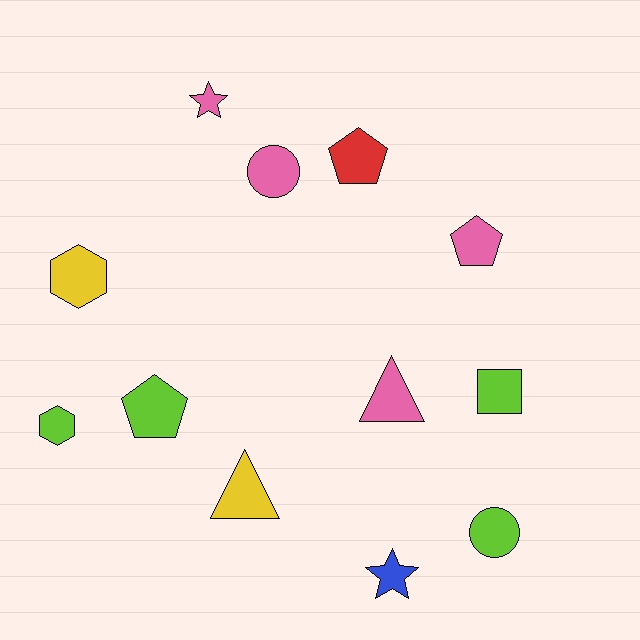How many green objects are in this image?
There are no green objects.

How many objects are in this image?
There are 12 objects.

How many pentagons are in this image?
There are 3 pentagons.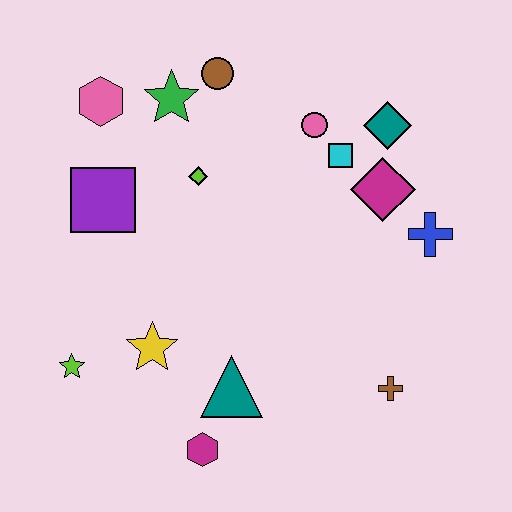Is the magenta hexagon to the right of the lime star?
Yes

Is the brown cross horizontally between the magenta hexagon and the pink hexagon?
No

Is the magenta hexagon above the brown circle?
No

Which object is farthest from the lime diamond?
The brown cross is farthest from the lime diamond.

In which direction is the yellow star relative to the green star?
The yellow star is below the green star.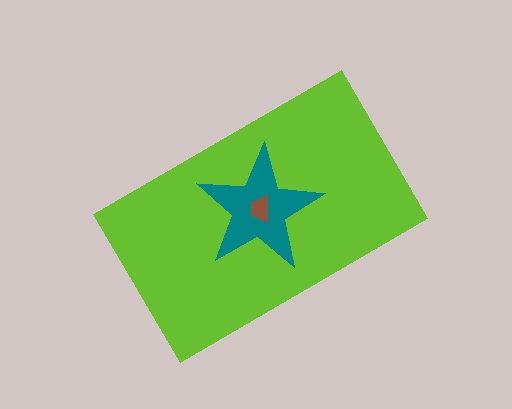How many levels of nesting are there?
3.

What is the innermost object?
The brown trapezoid.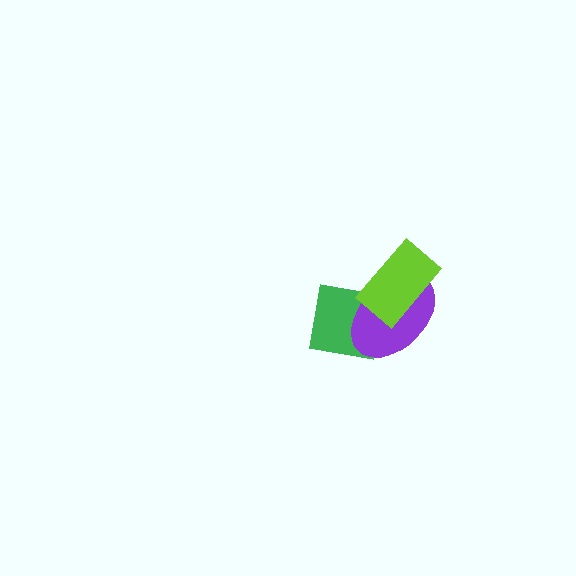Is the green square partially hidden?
Yes, it is partially covered by another shape.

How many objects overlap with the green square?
2 objects overlap with the green square.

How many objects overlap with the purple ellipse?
2 objects overlap with the purple ellipse.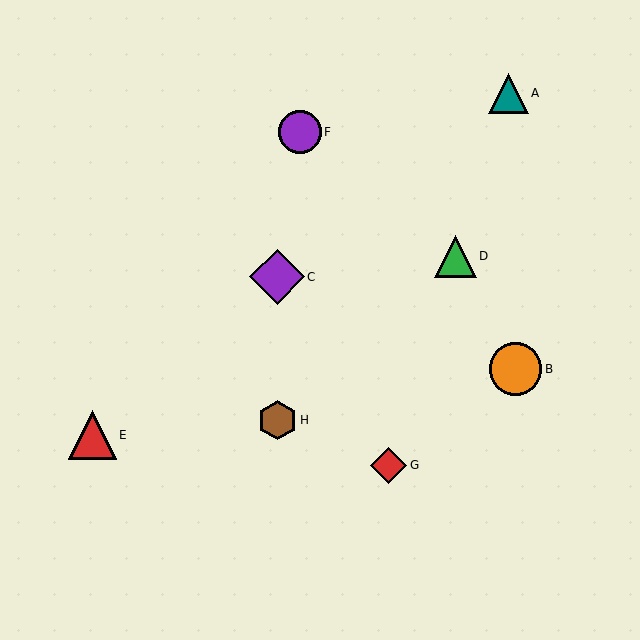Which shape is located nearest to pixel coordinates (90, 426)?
The red triangle (labeled E) at (92, 435) is nearest to that location.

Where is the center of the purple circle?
The center of the purple circle is at (300, 132).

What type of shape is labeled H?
Shape H is a brown hexagon.